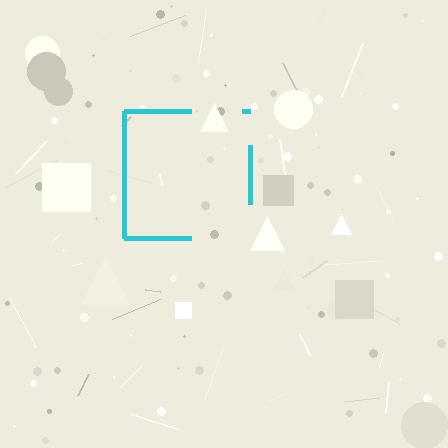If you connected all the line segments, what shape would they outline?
They would outline a square.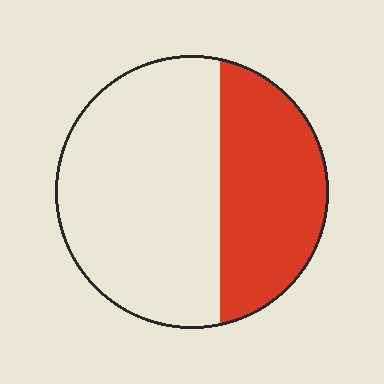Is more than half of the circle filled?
No.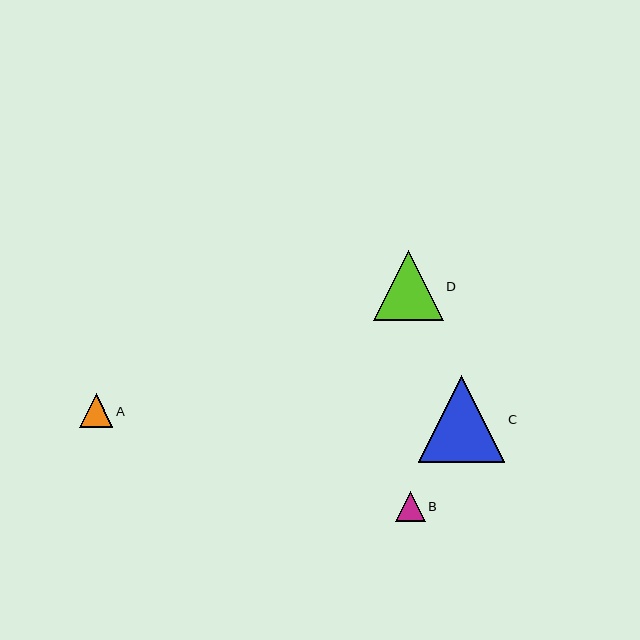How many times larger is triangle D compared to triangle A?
Triangle D is approximately 2.0 times the size of triangle A.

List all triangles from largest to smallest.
From largest to smallest: C, D, A, B.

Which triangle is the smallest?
Triangle B is the smallest with a size of approximately 30 pixels.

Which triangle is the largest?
Triangle C is the largest with a size of approximately 87 pixels.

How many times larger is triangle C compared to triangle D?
Triangle C is approximately 1.3 times the size of triangle D.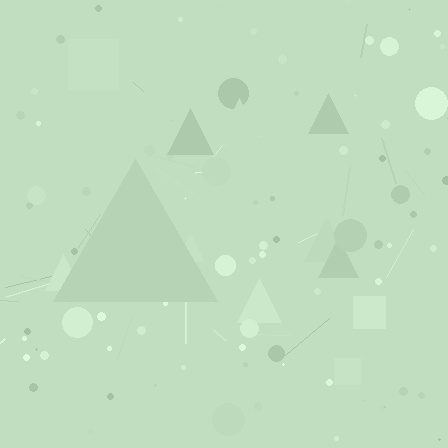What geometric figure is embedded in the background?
A triangle is embedded in the background.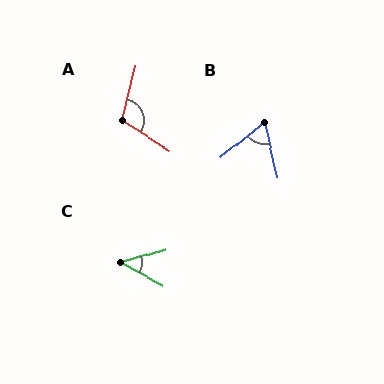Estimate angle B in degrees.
Approximately 65 degrees.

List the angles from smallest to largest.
C (45°), B (65°), A (108°).